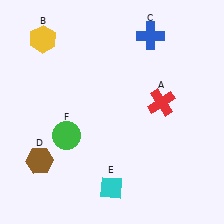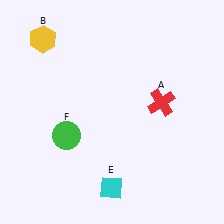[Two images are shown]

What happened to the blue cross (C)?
The blue cross (C) was removed in Image 2. It was in the top-right area of Image 1.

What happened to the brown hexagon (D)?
The brown hexagon (D) was removed in Image 2. It was in the bottom-left area of Image 1.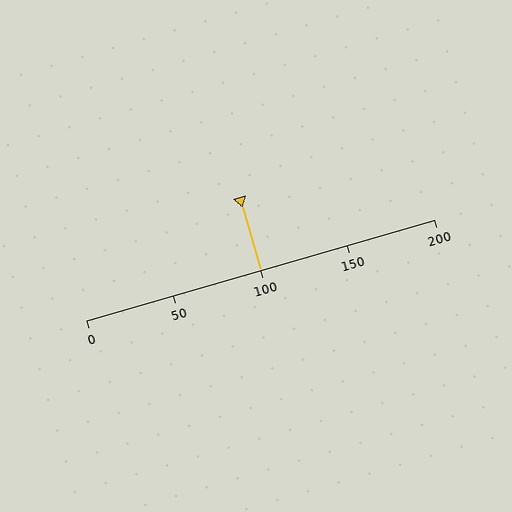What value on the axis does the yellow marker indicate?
The marker indicates approximately 100.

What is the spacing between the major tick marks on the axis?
The major ticks are spaced 50 apart.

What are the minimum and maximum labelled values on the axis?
The axis runs from 0 to 200.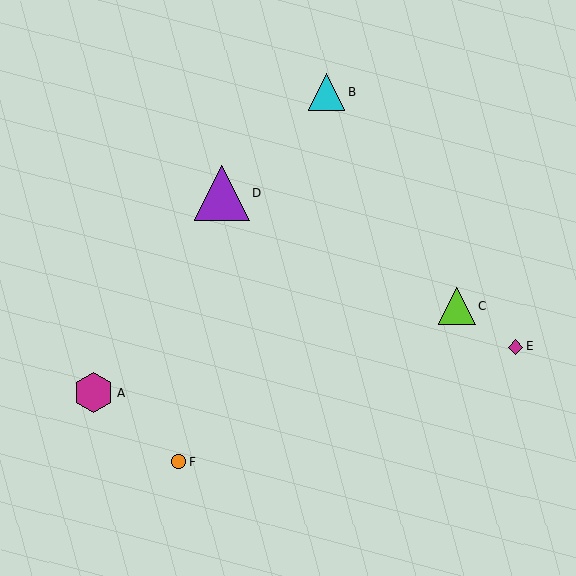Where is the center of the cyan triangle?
The center of the cyan triangle is at (326, 92).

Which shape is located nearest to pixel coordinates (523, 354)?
The magenta diamond (labeled E) at (516, 347) is nearest to that location.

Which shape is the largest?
The purple triangle (labeled D) is the largest.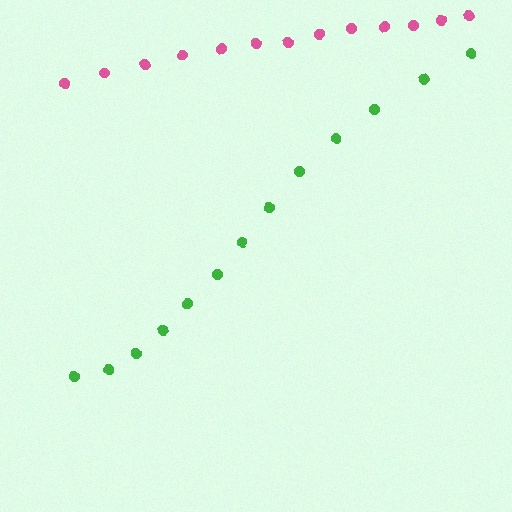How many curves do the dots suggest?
There are 2 distinct paths.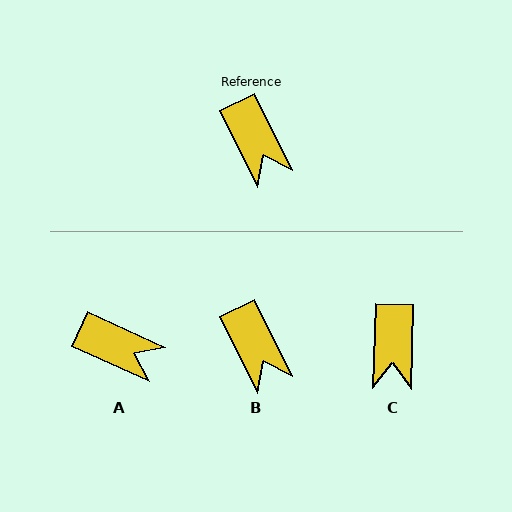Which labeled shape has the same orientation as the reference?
B.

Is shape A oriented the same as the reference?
No, it is off by about 39 degrees.